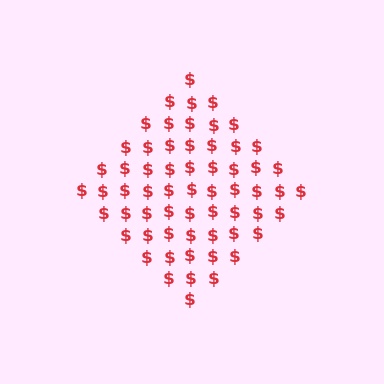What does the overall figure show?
The overall figure shows a diamond.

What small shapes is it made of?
It is made of small dollar signs.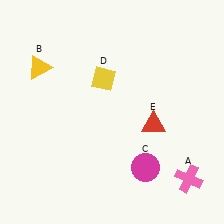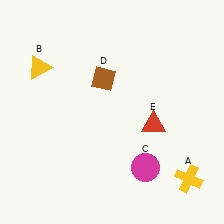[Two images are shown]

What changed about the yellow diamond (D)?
In Image 1, D is yellow. In Image 2, it changed to brown.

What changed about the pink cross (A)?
In Image 1, A is pink. In Image 2, it changed to yellow.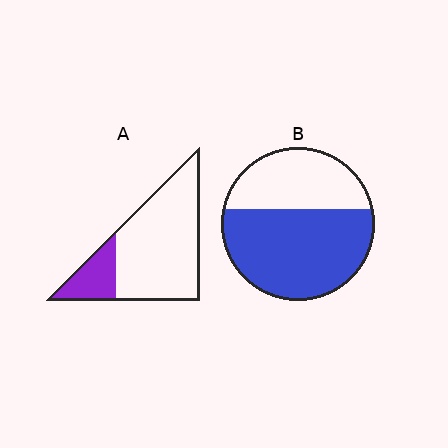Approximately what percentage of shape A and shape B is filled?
A is approximately 20% and B is approximately 60%.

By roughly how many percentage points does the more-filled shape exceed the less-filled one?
By roughly 40 percentage points (B over A).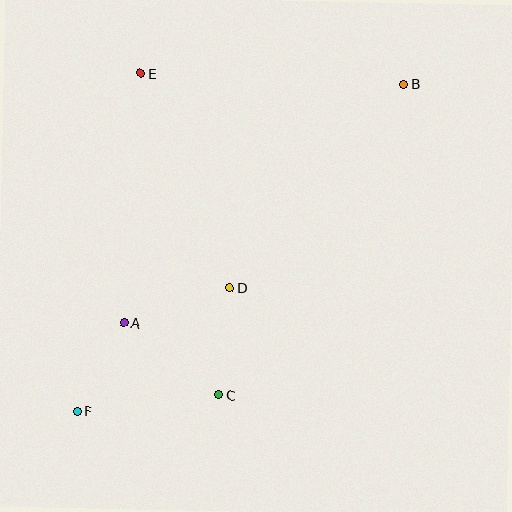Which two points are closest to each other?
Points A and F are closest to each other.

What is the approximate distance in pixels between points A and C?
The distance between A and C is approximately 119 pixels.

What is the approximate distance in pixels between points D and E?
The distance between D and E is approximately 232 pixels.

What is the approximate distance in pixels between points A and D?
The distance between A and D is approximately 112 pixels.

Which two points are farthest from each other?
Points B and F are farthest from each other.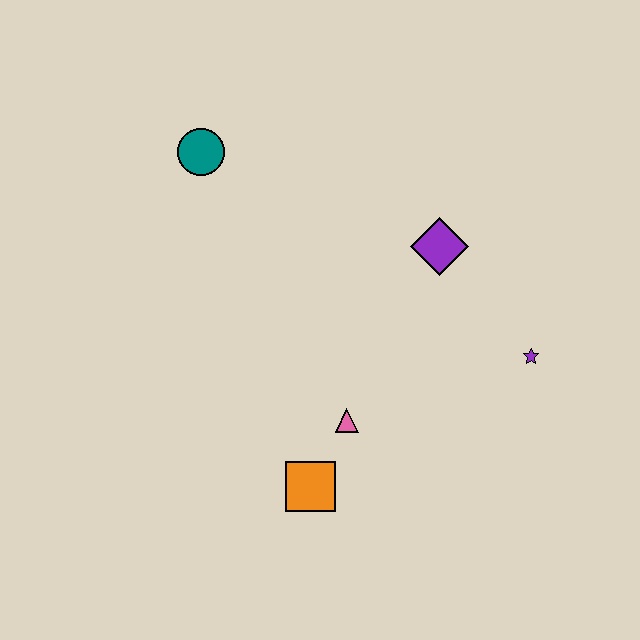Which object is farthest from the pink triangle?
The teal circle is farthest from the pink triangle.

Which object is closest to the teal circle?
The purple diamond is closest to the teal circle.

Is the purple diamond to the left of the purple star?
Yes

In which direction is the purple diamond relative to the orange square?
The purple diamond is above the orange square.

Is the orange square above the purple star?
No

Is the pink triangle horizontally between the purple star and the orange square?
Yes